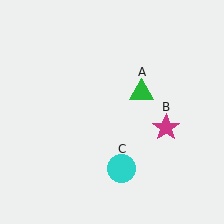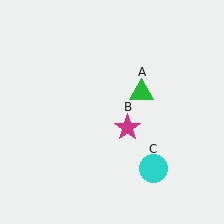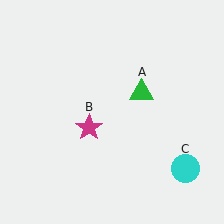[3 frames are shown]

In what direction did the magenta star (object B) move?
The magenta star (object B) moved left.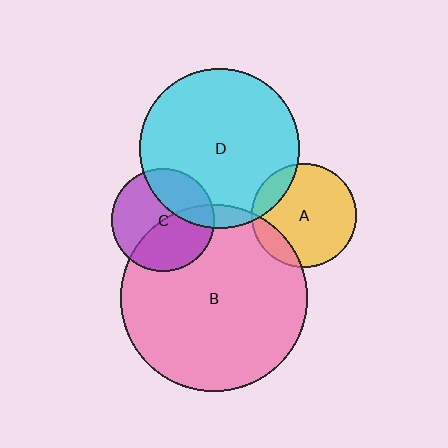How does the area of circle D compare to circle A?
Approximately 2.4 times.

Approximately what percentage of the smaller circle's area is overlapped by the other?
Approximately 30%.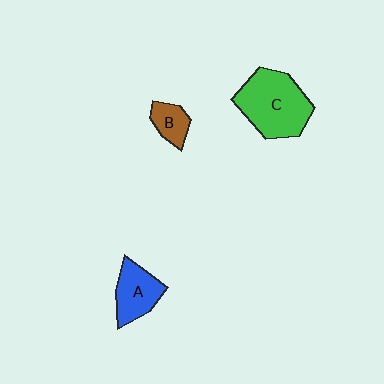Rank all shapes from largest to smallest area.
From largest to smallest: C (green), A (blue), B (brown).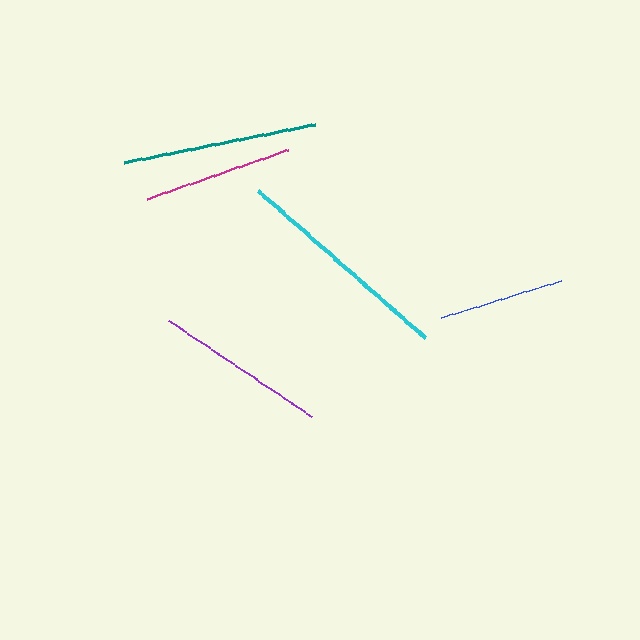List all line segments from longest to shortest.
From longest to shortest: cyan, teal, purple, magenta, blue.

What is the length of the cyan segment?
The cyan segment is approximately 222 pixels long.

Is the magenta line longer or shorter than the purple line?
The purple line is longer than the magenta line.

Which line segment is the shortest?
The blue line is the shortest at approximately 125 pixels.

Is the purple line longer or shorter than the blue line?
The purple line is longer than the blue line.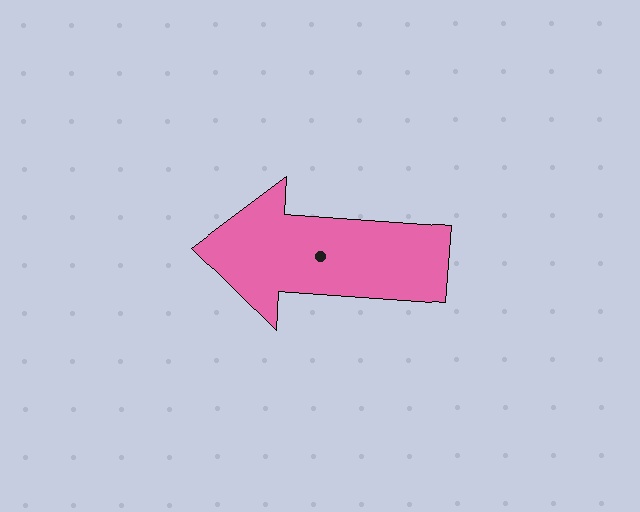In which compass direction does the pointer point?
West.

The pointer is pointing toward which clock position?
Roughly 9 o'clock.